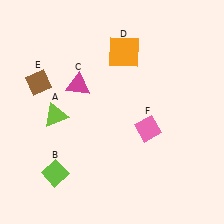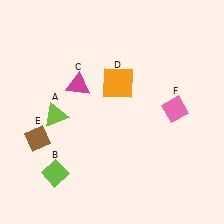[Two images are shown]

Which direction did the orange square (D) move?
The orange square (D) moved down.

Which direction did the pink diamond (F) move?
The pink diamond (F) moved right.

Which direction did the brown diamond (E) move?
The brown diamond (E) moved down.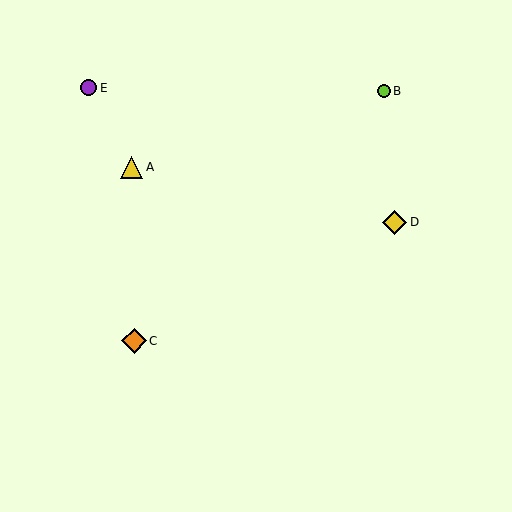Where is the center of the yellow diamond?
The center of the yellow diamond is at (394, 222).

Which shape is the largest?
The yellow diamond (labeled D) is the largest.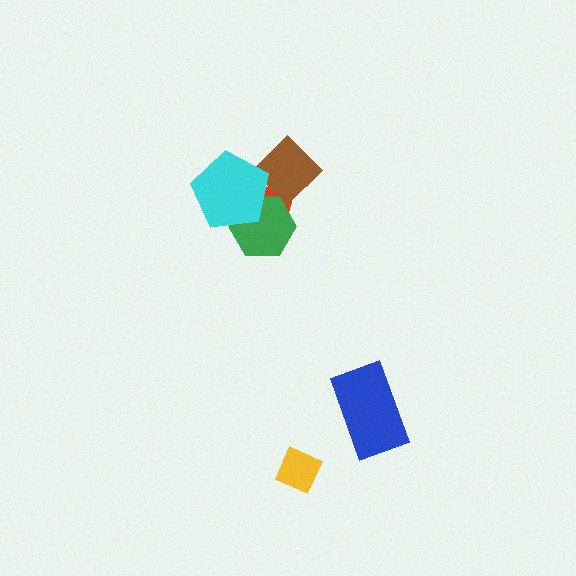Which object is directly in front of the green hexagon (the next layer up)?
The brown diamond is directly in front of the green hexagon.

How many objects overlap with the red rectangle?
3 objects overlap with the red rectangle.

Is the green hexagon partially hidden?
Yes, it is partially covered by another shape.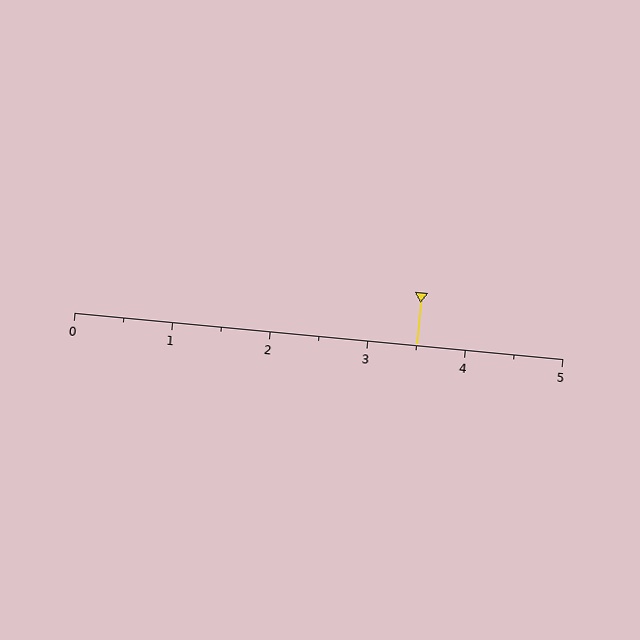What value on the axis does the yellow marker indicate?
The marker indicates approximately 3.5.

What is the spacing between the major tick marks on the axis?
The major ticks are spaced 1 apart.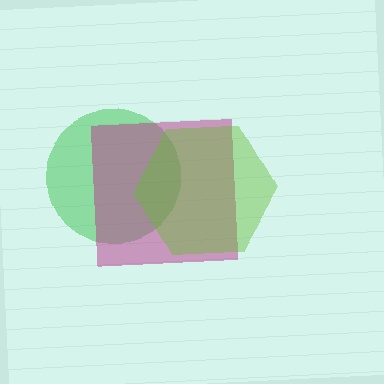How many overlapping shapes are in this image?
There are 3 overlapping shapes in the image.